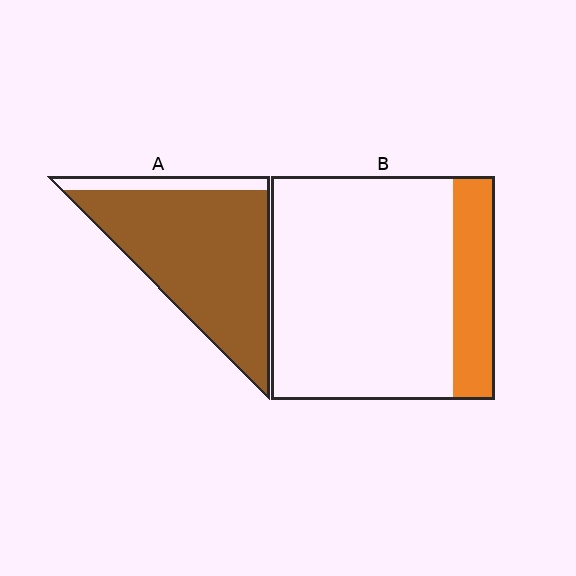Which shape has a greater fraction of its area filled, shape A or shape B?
Shape A.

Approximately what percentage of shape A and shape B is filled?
A is approximately 90% and B is approximately 20%.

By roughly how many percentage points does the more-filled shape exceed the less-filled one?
By roughly 70 percentage points (A over B).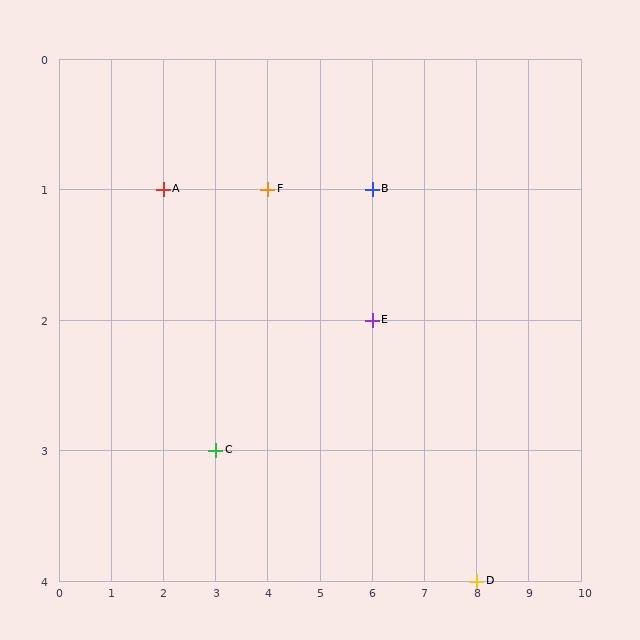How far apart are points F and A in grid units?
Points F and A are 2 columns apart.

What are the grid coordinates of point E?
Point E is at grid coordinates (6, 2).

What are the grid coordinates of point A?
Point A is at grid coordinates (2, 1).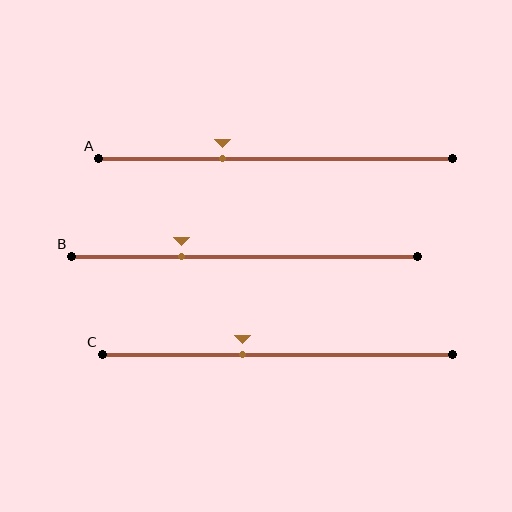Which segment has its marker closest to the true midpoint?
Segment C has its marker closest to the true midpoint.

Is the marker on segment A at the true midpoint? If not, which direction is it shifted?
No, the marker on segment A is shifted to the left by about 15% of the segment length.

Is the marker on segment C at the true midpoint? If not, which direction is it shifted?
No, the marker on segment C is shifted to the left by about 10% of the segment length.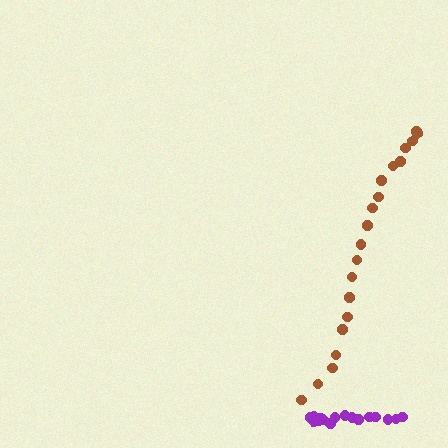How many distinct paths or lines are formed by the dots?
There are 2 distinct paths.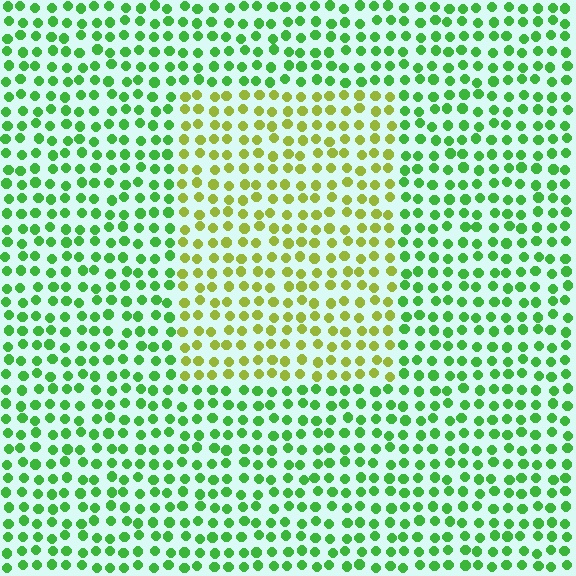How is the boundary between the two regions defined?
The boundary is defined purely by a slight shift in hue (about 44 degrees). Spacing, size, and orientation are identical on both sides.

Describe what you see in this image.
The image is filled with small green elements in a uniform arrangement. A rectangle-shaped region is visible where the elements are tinted to a slightly different hue, forming a subtle color boundary.